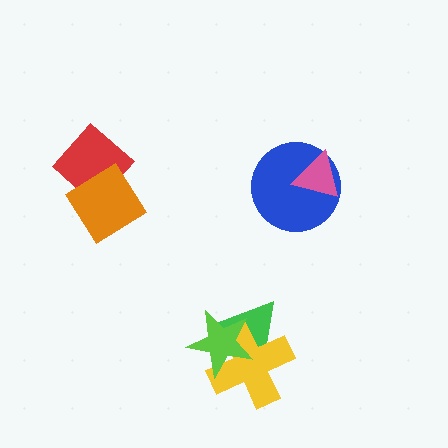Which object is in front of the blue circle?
The pink triangle is in front of the blue circle.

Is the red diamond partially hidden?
Yes, it is partially covered by another shape.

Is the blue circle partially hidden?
Yes, it is partially covered by another shape.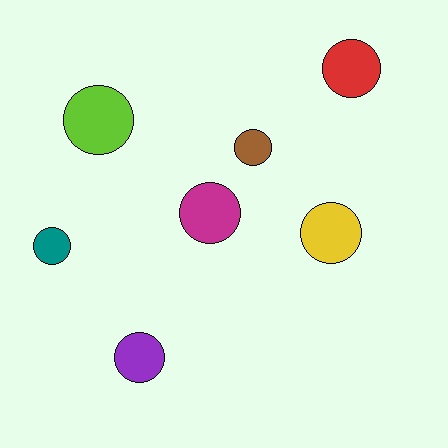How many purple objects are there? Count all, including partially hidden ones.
There is 1 purple object.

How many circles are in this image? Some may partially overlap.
There are 7 circles.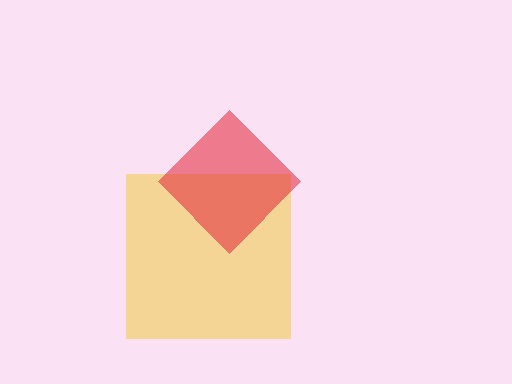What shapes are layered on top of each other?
The layered shapes are: a yellow square, a red diamond.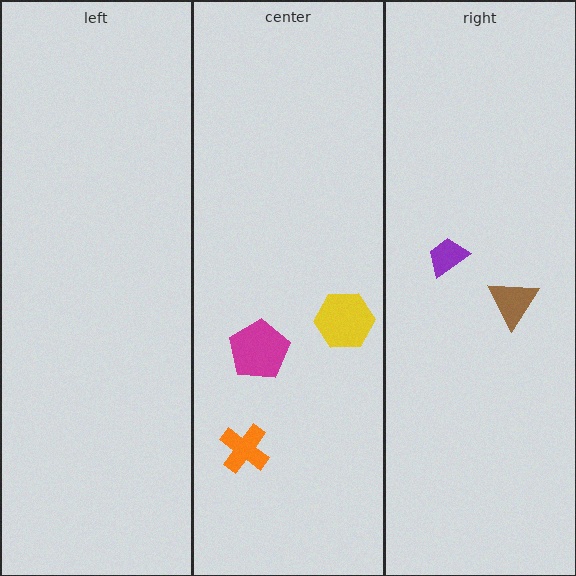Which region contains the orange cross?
The center region.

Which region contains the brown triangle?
The right region.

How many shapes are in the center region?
3.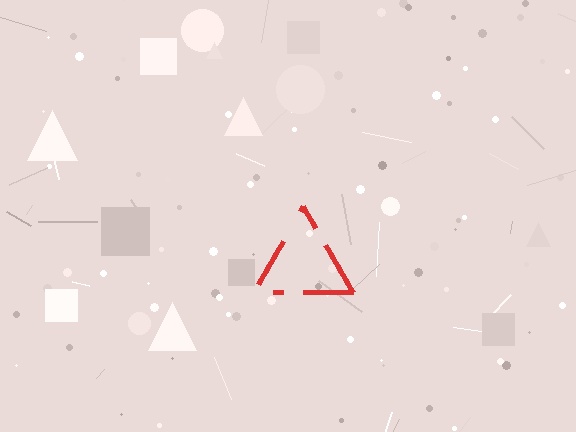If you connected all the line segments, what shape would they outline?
They would outline a triangle.